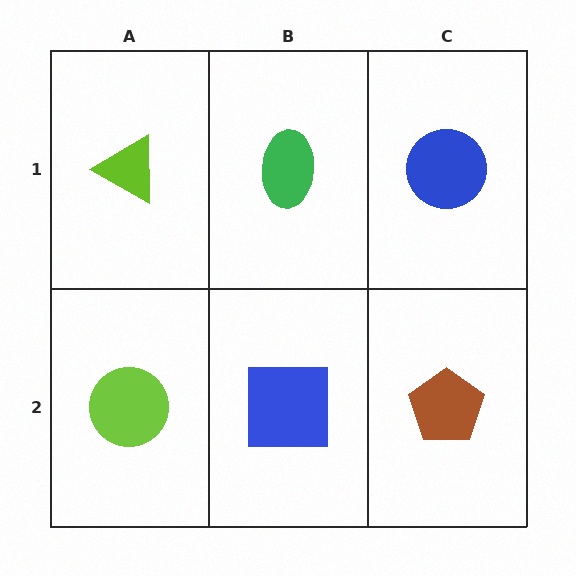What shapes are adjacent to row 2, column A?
A lime triangle (row 1, column A), a blue square (row 2, column B).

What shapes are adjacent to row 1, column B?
A blue square (row 2, column B), a lime triangle (row 1, column A), a blue circle (row 1, column C).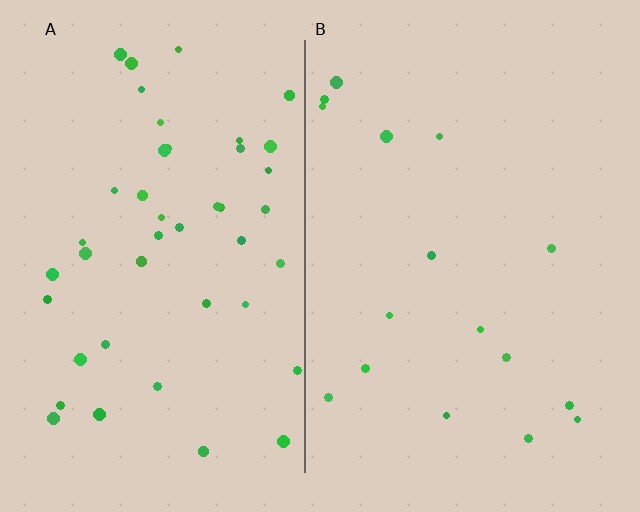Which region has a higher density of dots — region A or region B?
A (the left).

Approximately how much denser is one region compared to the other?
Approximately 2.7× — region A over region B.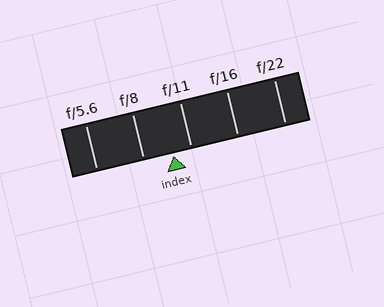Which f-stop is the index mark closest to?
The index mark is closest to f/11.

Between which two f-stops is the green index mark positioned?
The index mark is between f/8 and f/11.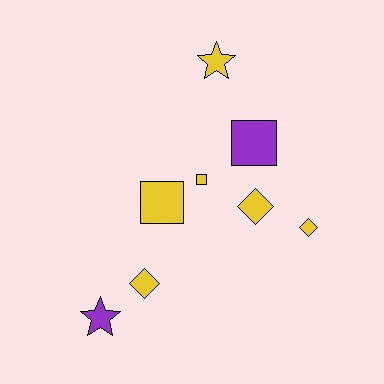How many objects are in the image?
There are 8 objects.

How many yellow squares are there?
There are 2 yellow squares.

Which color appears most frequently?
Yellow, with 6 objects.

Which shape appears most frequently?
Square, with 3 objects.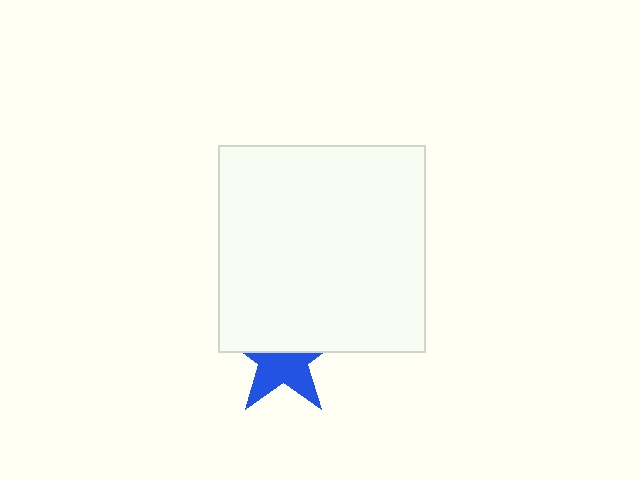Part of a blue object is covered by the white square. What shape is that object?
It is a star.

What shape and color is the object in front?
The object in front is a white square.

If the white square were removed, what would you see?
You would see the complete blue star.